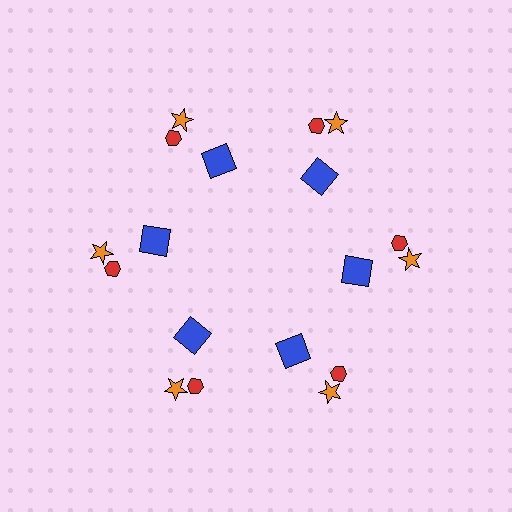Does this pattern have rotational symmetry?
Yes, this pattern has 6-fold rotational symmetry. It looks the same after rotating 60 degrees around the center.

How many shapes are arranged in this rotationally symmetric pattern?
There are 18 shapes, arranged in 6 groups of 3.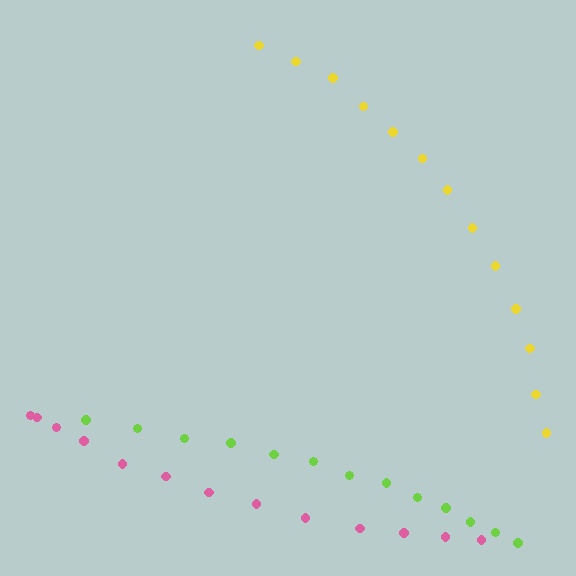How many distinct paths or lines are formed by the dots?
There are 3 distinct paths.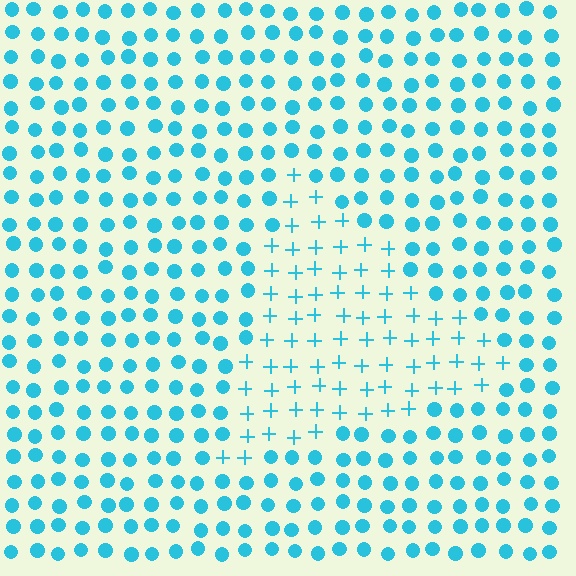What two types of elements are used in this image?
The image uses plus signs inside the triangle region and circles outside it.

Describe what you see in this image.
The image is filled with small cyan elements arranged in a uniform grid. A triangle-shaped region contains plus signs, while the surrounding area contains circles. The boundary is defined purely by the change in element shape.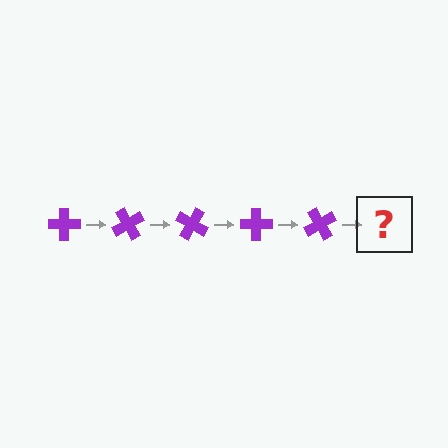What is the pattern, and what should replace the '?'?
The pattern is that the cross rotates 60 degrees each step. The '?' should be a purple cross rotated 300 degrees.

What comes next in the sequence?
The next element should be a purple cross rotated 300 degrees.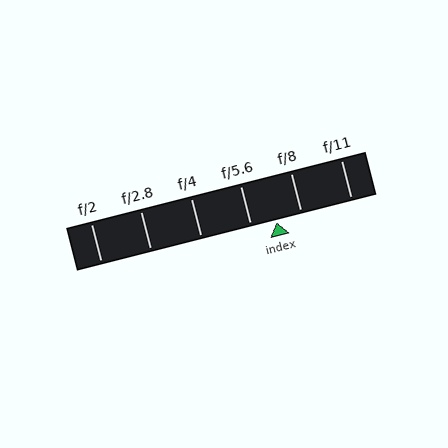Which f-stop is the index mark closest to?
The index mark is closest to f/8.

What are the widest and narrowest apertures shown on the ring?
The widest aperture shown is f/2 and the narrowest is f/11.